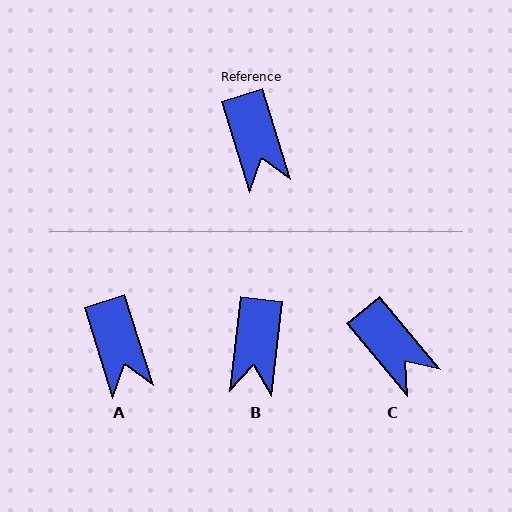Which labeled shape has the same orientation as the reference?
A.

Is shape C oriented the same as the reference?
No, it is off by about 22 degrees.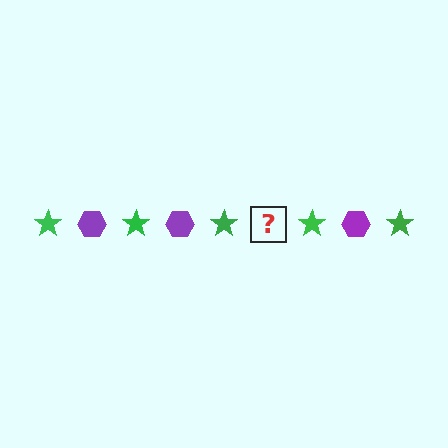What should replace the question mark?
The question mark should be replaced with a purple hexagon.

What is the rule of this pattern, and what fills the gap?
The rule is that the pattern alternates between green star and purple hexagon. The gap should be filled with a purple hexagon.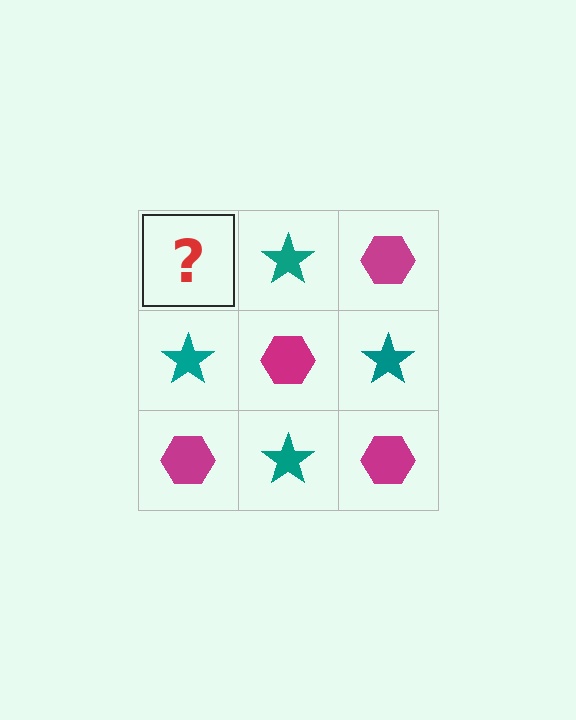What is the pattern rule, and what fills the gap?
The rule is that it alternates magenta hexagon and teal star in a checkerboard pattern. The gap should be filled with a magenta hexagon.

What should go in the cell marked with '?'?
The missing cell should contain a magenta hexagon.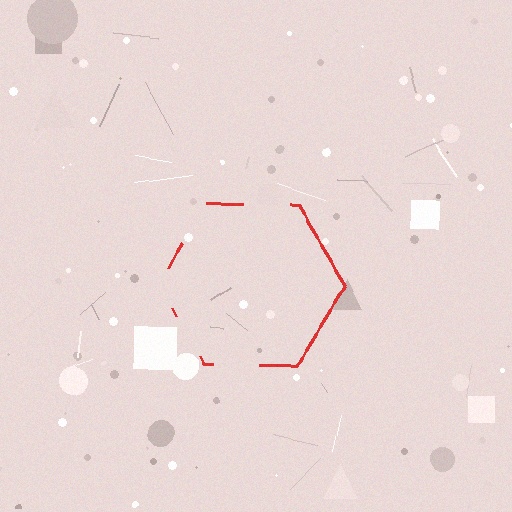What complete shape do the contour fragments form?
The contour fragments form a hexagon.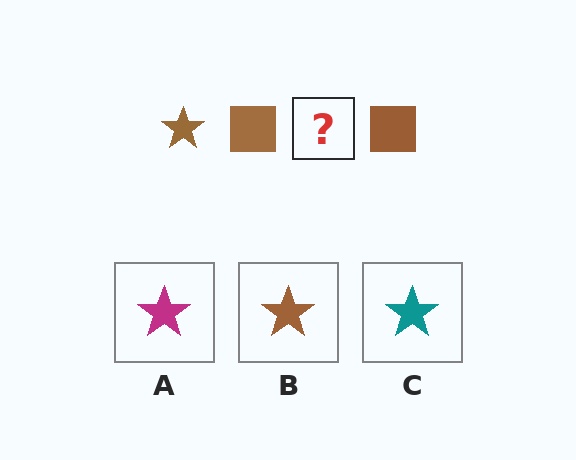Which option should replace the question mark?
Option B.